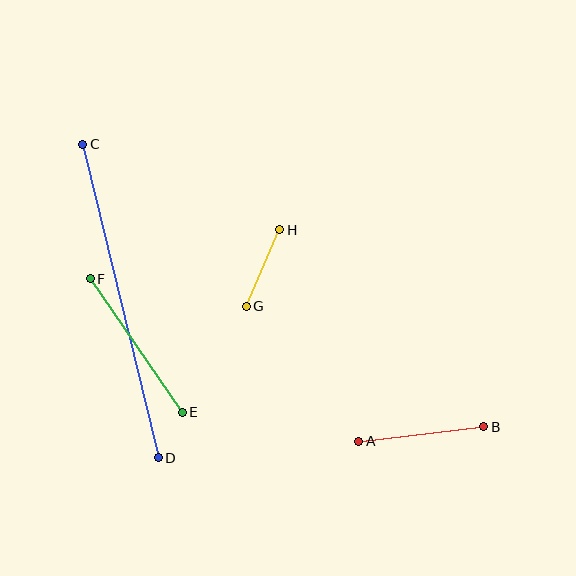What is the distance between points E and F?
The distance is approximately 162 pixels.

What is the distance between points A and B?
The distance is approximately 126 pixels.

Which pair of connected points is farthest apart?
Points C and D are farthest apart.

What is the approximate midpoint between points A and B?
The midpoint is at approximately (421, 434) pixels.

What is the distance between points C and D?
The distance is approximately 322 pixels.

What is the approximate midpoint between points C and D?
The midpoint is at approximately (120, 301) pixels.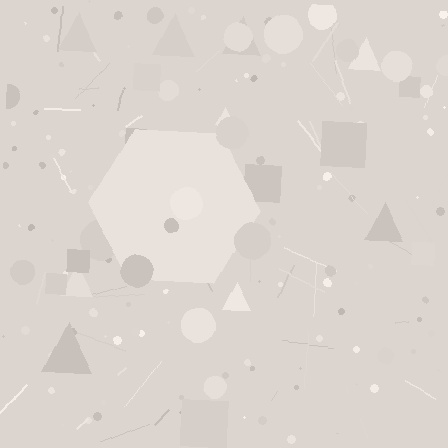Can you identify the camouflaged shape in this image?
The camouflaged shape is a hexagon.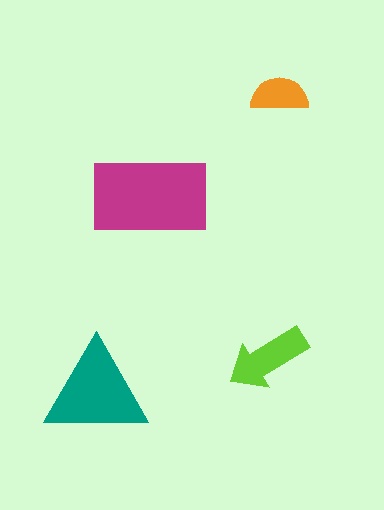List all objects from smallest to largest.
The orange semicircle, the lime arrow, the teal triangle, the magenta rectangle.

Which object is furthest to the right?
The orange semicircle is rightmost.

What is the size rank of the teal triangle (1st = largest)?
2nd.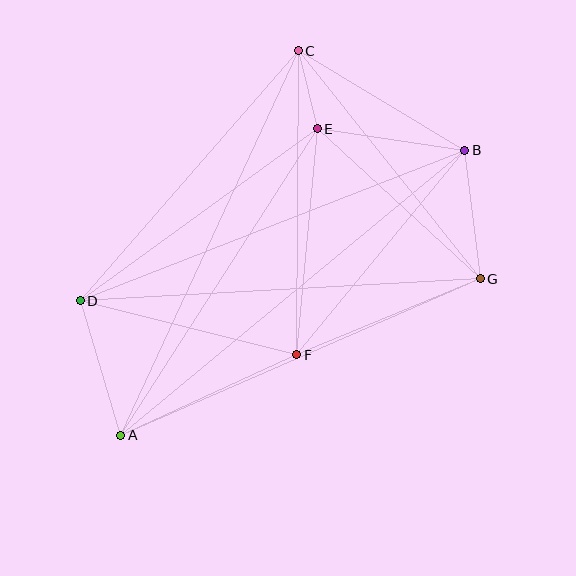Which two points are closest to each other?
Points C and E are closest to each other.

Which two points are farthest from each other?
Points A and B are farthest from each other.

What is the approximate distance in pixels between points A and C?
The distance between A and C is approximately 424 pixels.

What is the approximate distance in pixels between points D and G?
The distance between D and G is approximately 400 pixels.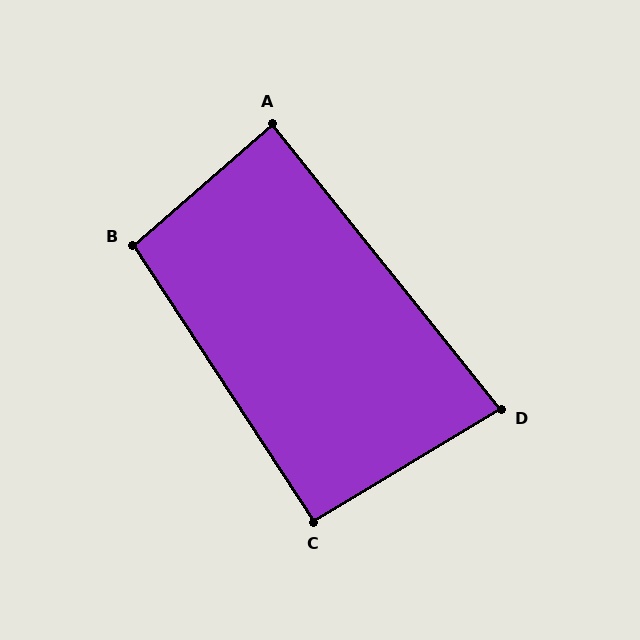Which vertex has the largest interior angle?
B, at approximately 98 degrees.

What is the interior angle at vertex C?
Approximately 92 degrees (approximately right).